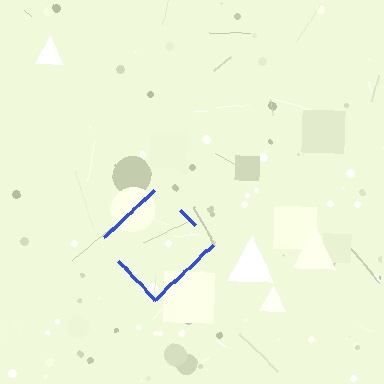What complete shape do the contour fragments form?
The contour fragments form a diamond.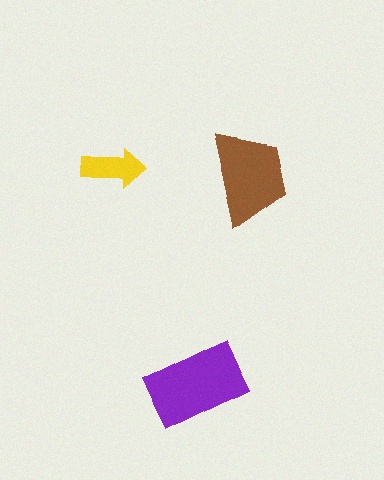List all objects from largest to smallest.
The purple rectangle, the brown trapezoid, the yellow arrow.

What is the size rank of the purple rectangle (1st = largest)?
1st.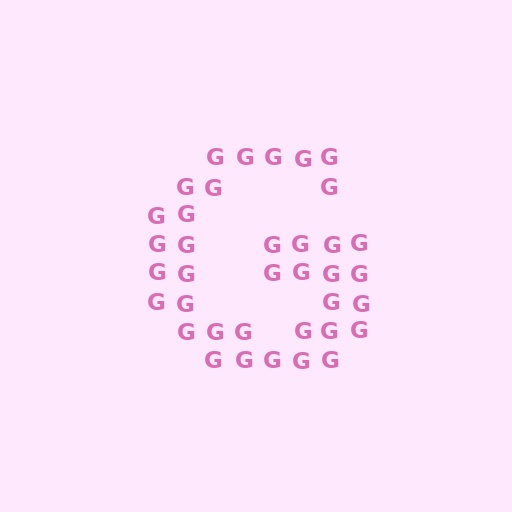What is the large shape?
The large shape is the letter G.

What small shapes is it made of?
It is made of small letter G's.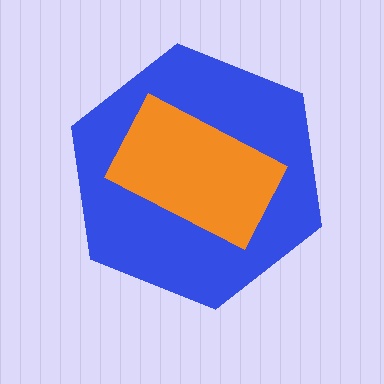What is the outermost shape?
The blue hexagon.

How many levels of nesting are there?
2.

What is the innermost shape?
The orange rectangle.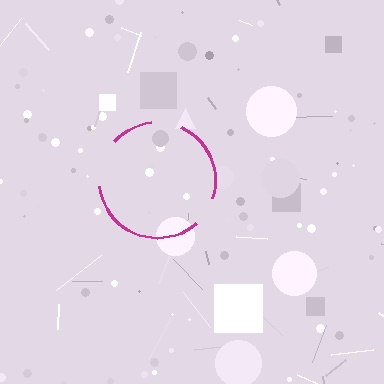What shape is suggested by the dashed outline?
The dashed outline suggests a circle.